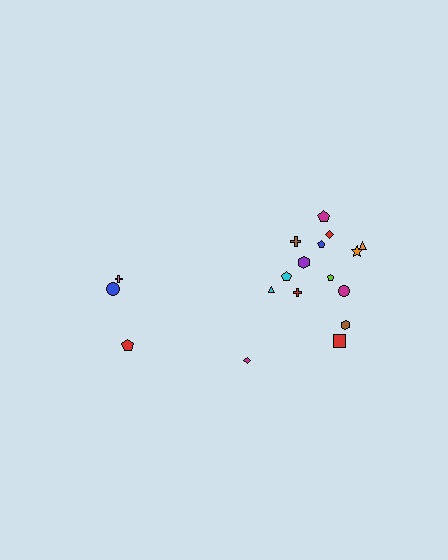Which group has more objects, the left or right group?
The right group.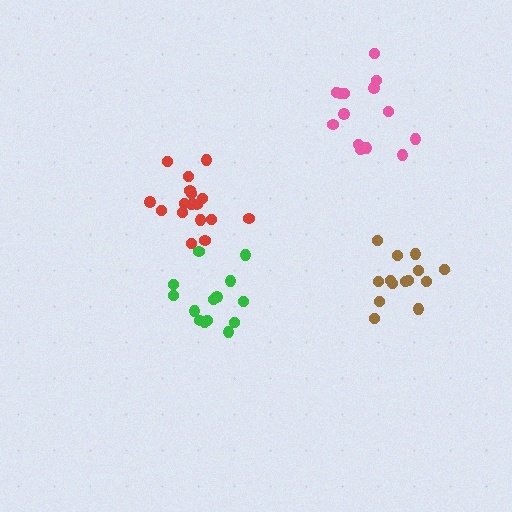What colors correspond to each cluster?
The clusters are colored: red, green, brown, pink.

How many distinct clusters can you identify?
There are 4 distinct clusters.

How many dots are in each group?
Group 1: 19 dots, Group 2: 14 dots, Group 3: 14 dots, Group 4: 14 dots (61 total).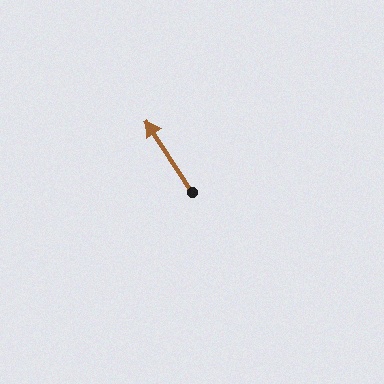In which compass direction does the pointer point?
Northwest.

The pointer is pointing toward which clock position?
Roughly 11 o'clock.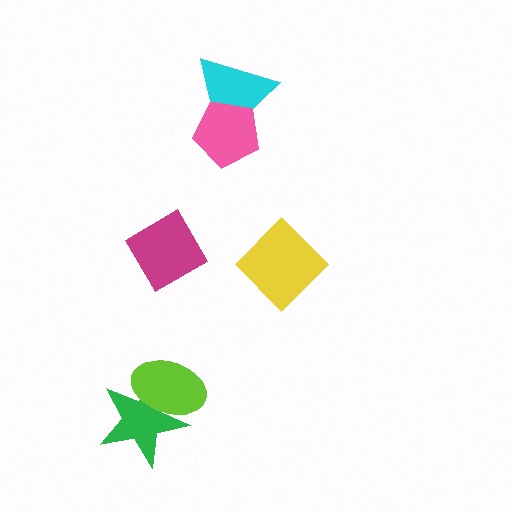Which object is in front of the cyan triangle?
The pink pentagon is in front of the cyan triangle.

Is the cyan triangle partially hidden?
Yes, it is partially covered by another shape.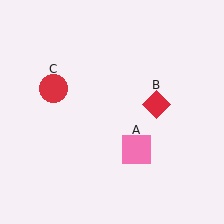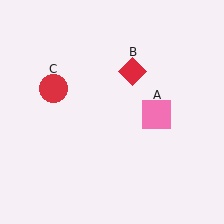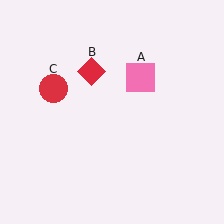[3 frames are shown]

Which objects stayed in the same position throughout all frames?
Red circle (object C) remained stationary.